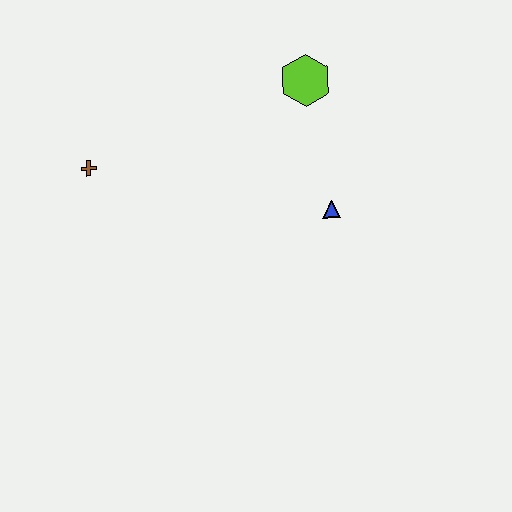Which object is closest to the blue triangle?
The lime hexagon is closest to the blue triangle.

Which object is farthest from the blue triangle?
The brown cross is farthest from the blue triangle.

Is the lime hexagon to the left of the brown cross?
No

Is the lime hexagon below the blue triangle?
No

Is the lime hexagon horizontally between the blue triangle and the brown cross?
Yes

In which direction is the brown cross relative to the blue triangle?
The brown cross is to the left of the blue triangle.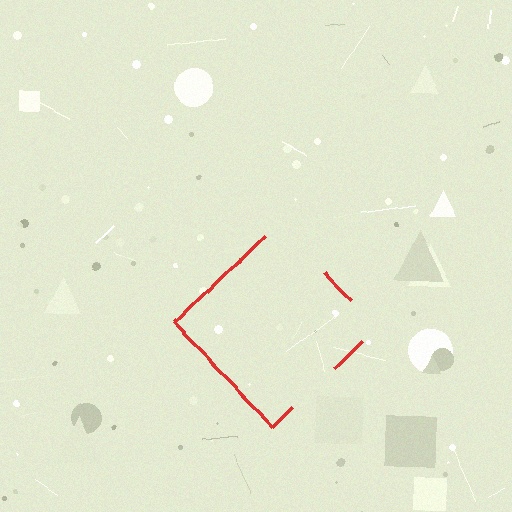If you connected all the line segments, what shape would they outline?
They would outline a diamond.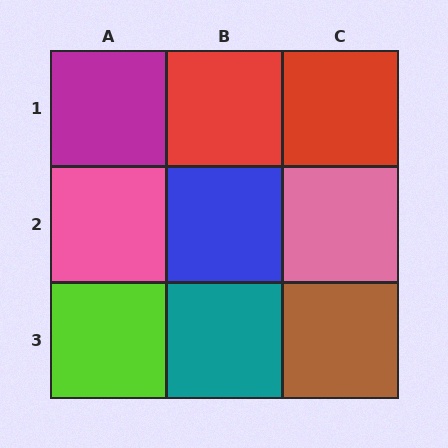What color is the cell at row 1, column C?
Red.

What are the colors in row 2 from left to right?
Pink, blue, pink.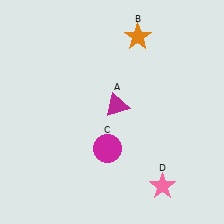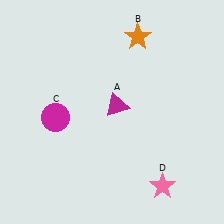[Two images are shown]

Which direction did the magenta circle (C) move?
The magenta circle (C) moved left.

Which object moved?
The magenta circle (C) moved left.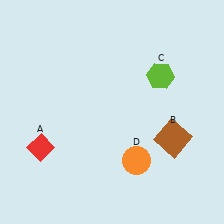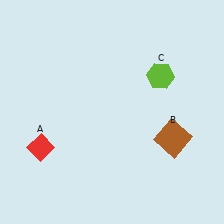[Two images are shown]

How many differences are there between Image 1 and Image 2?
There is 1 difference between the two images.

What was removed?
The orange circle (D) was removed in Image 2.